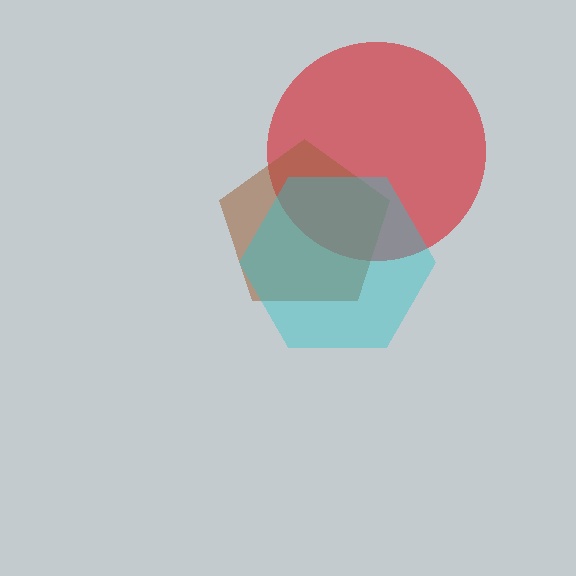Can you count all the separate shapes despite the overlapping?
Yes, there are 3 separate shapes.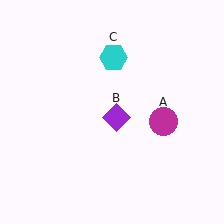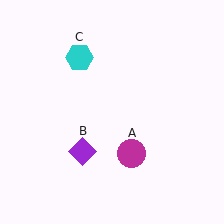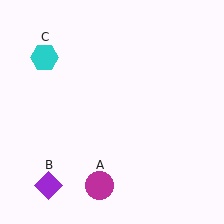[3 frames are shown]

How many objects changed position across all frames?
3 objects changed position: magenta circle (object A), purple diamond (object B), cyan hexagon (object C).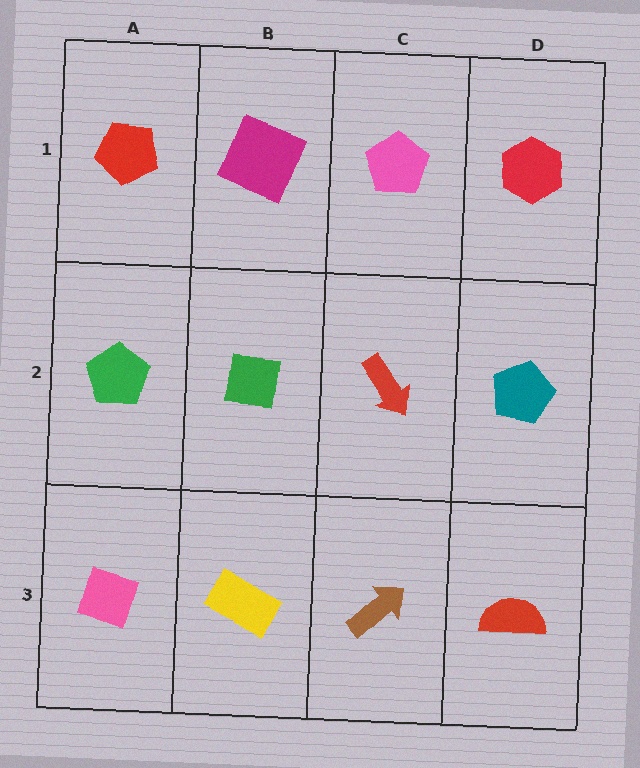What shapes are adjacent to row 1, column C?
A red arrow (row 2, column C), a magenta square (row 1, column B), a red hexagon (row 1, column D).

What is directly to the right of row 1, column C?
A red hexagon.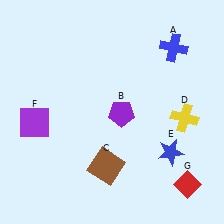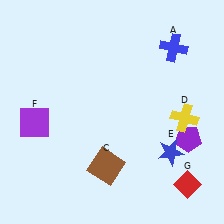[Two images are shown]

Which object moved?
The purple pentagon (B) moved right.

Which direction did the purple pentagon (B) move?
The purple pentagon (B) moved right.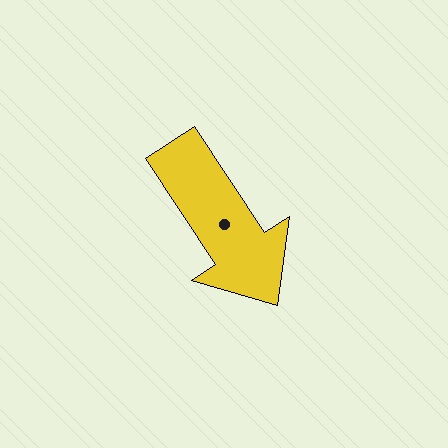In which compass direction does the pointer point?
Southeast.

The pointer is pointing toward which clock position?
Roughly 5 o'clock.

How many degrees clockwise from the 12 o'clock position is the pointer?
Approximately 147 degrees.